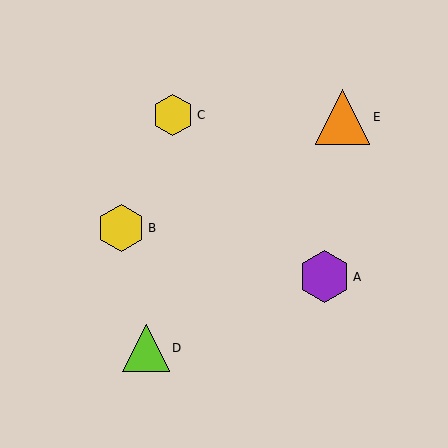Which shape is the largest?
The orange triangle (labeled E) is the largest.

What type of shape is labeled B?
Shape B is a yellow hexagon.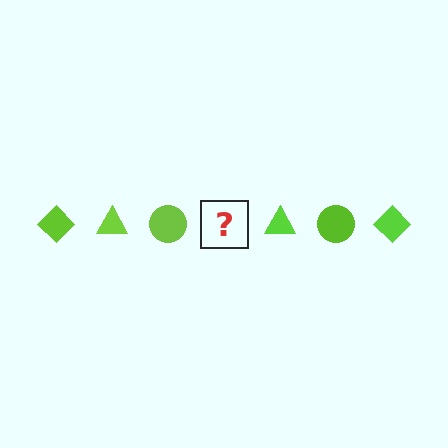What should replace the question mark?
The question mark should be replaced with a lime diamond.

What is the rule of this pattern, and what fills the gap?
The rule is that the pattern cycles through diamond, triangle, circle shapes in lime. The gap should be filled with a lime diamond.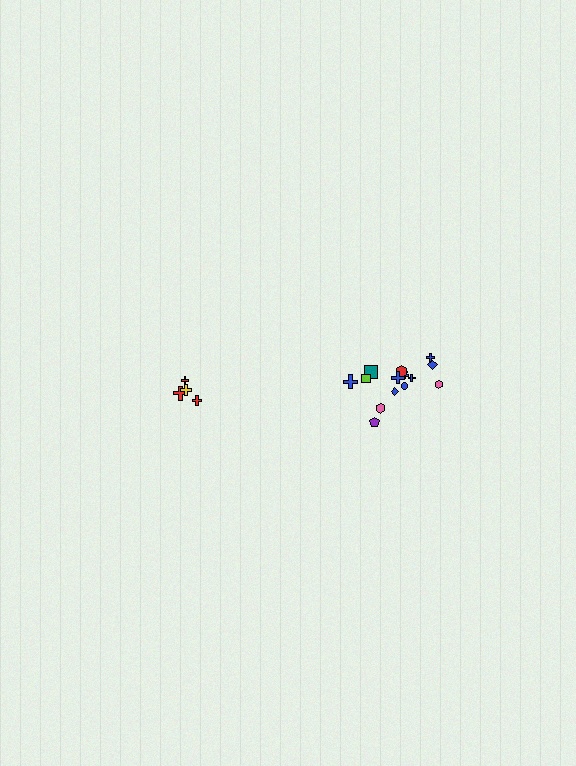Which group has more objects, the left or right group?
The right group.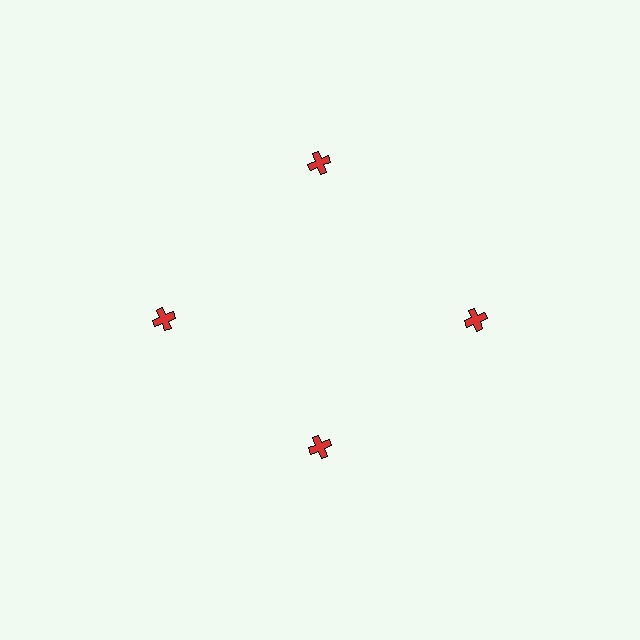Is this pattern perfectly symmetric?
No. The 4 red crosses are arranged in a ring, but one element near the 6 o'clock position is pulled inward toward the center, breaking the 4-fold rotational symmetry.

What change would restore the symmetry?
The symmetry would be restored by moving it outward, back onto the ring so that all 4 crosses sit at equal angles and equal distance from the center.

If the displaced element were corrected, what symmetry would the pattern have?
It would have 4-fold rotational symmetry — the pattern would map onto itself every 90 degrees.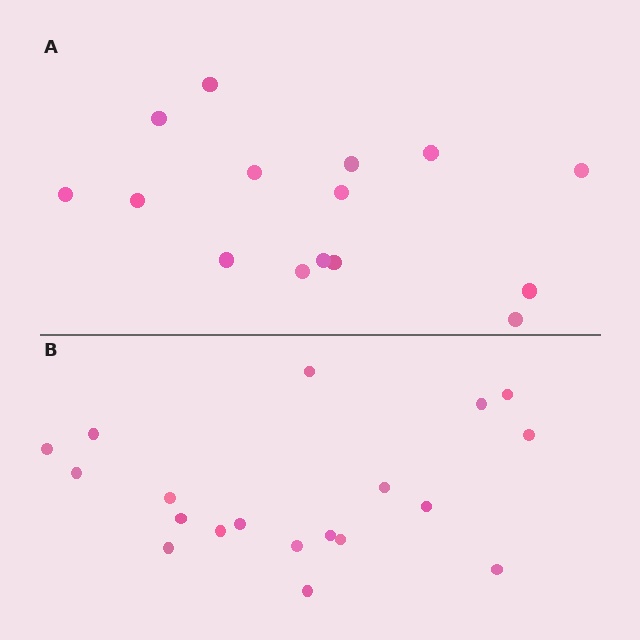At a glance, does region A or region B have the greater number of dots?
Region B (the bottom region) has more dots.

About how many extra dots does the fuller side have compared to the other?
Region B has about 4 more dots than region A.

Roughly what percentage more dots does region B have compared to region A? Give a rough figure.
About 25% more.